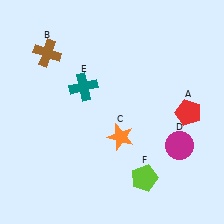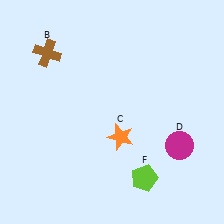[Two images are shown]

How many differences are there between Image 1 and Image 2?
There are 2 differences between the two images.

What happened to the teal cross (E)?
The teal cross (E) was removed in Image 2. It was in the top-left area of Image 1.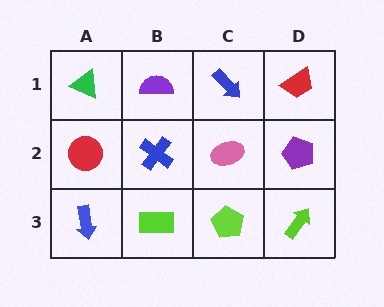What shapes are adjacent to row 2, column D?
A red trapezoid (row 1, column D), a lime arrow (row 3, column D), a pink ellipse (row 2, column C).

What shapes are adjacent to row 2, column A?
A green triangle (row 1, column A), a blue arrow (row 3, column A), a blue cross (row 2, column B).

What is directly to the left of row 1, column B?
A green triangle.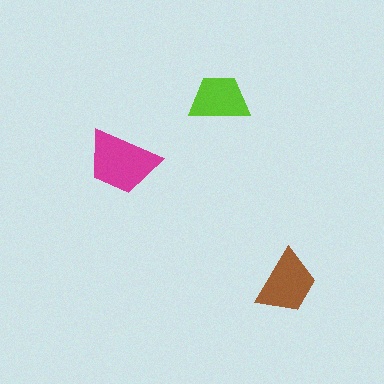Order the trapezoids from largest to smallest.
the magenta one, the brown one, the lime one.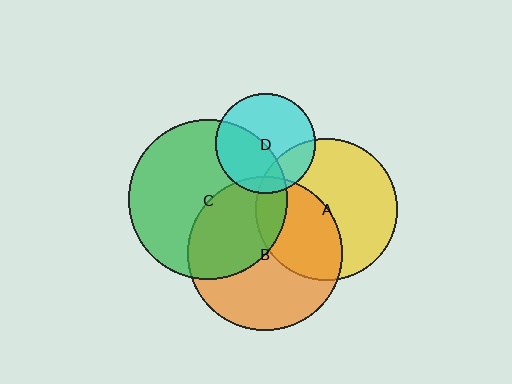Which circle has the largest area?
Circle C (green).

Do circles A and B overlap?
Yes.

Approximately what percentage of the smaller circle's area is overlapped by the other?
Approximately 40%.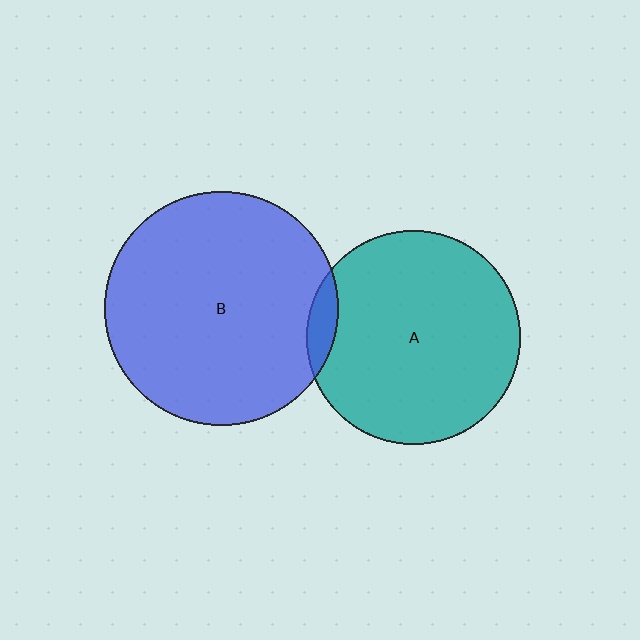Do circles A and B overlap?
Yes.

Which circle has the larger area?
Circle B (blue).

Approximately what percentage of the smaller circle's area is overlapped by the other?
Approximately 5%.